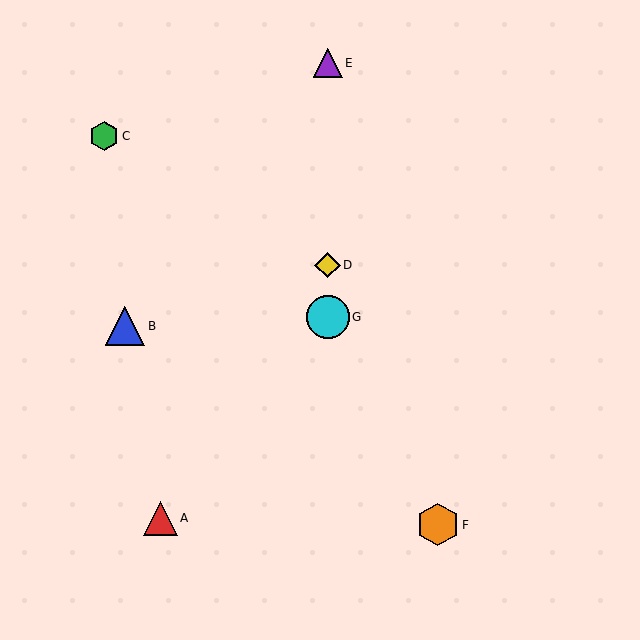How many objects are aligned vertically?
3 objects (D, E, G) are aligned vertically.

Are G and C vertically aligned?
No, G is at x≈328 and C is at x≈104.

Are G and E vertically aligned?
Yes, both are at x≈328.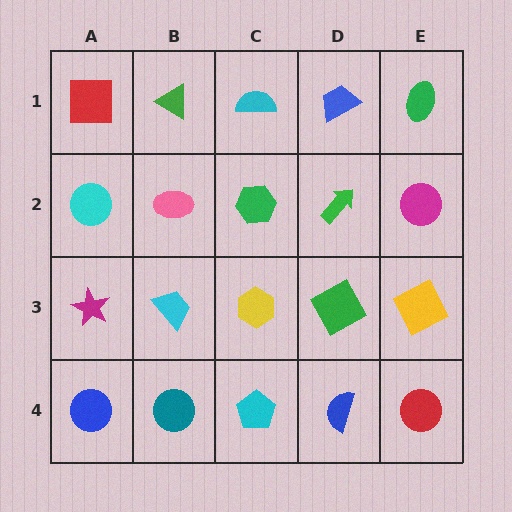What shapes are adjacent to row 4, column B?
A cyan trapezoid (row 3, column B), a blue circle (row 4, column A), a cyan pentagon (row 4, column C).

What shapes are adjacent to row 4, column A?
A magenta star (row 3, column A), a teal circle (row 4, column B).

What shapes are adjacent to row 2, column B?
A green triangle (row 1, column B), a cyan trapezoid (row 3, column B), a cyan circle (row 2, column A), a green hexagon (row 2, column C).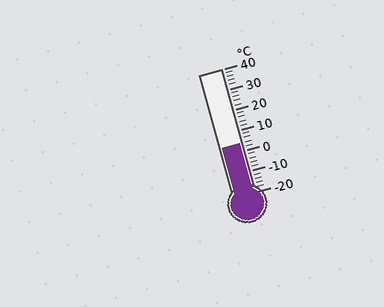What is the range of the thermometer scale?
The thermometer scale ranges from -20°C to 40°C.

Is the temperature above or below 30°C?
The temperature is below 30°C.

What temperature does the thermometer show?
The thermometer shows approximately 4°C.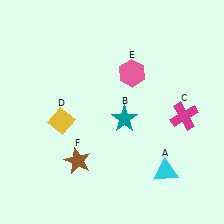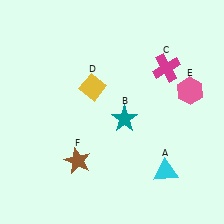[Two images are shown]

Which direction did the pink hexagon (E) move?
The pink hexagon (E) moved right.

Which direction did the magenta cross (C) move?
The magenta cross (C) moved up.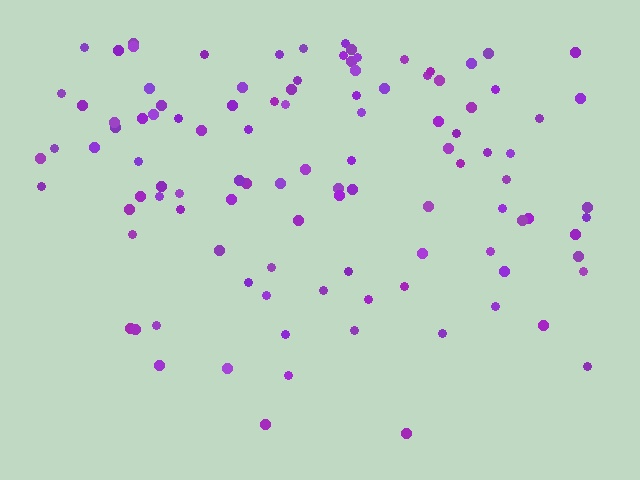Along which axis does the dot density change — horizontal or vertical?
Vertical.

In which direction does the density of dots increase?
From bottom to top, with the top side densest.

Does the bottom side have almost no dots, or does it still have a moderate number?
Still a moderate number, just noticeably fewer than the top.